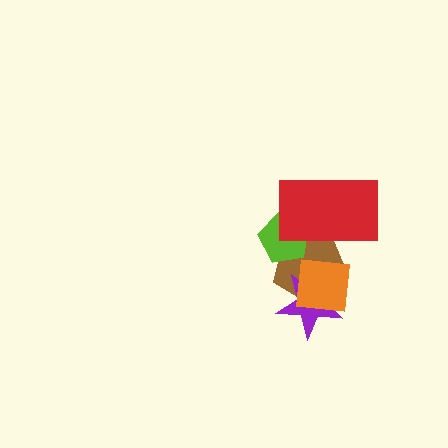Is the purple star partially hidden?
Yes, it is partially covered by another shape.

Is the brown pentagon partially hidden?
Yes, it is partially covered by another shape.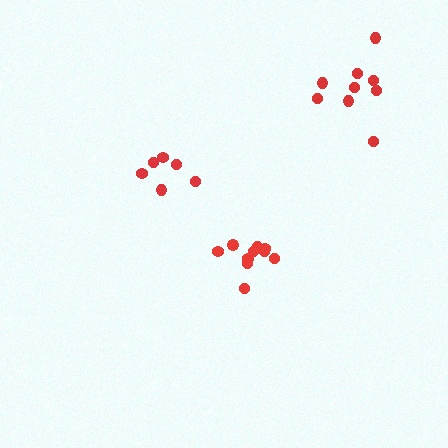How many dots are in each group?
Group 1: 10 dots, Group 2: 9 dots, Group 3: 6 dots (25 total).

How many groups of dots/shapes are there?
There are 3 groups.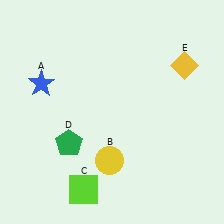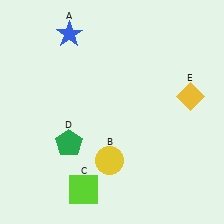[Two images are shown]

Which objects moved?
The objects that moved are: the blue star (A), the yellow diamond (E).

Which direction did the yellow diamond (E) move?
The yellow diamond (E) moved down.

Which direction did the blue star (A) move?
The blue star (A) moved up.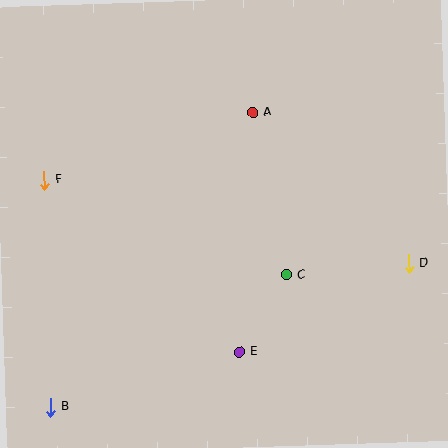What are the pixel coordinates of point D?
Point D is at (408, 263).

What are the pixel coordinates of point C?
Point C is at (286, 275).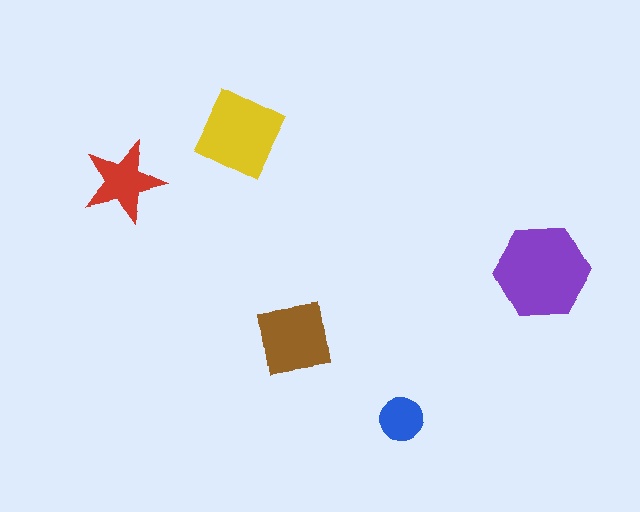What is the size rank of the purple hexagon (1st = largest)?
1st.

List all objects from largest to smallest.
The purple hexagon, the yellow diamond, the brown square, the red star, the blue circle.